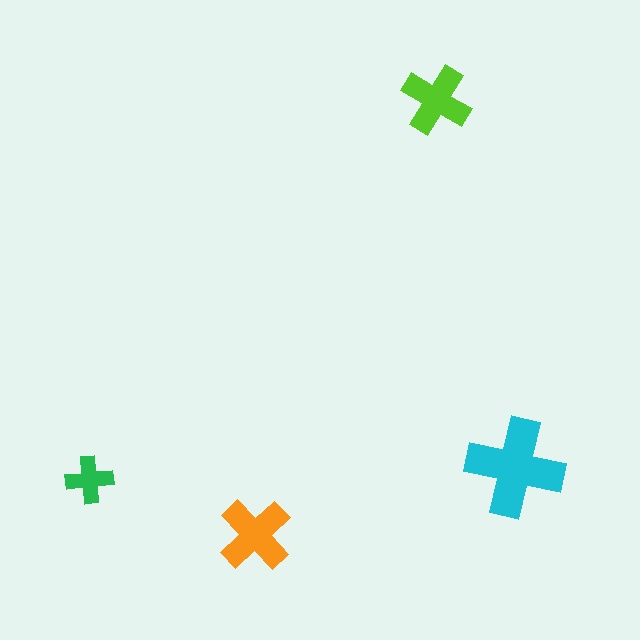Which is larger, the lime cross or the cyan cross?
The cyan one.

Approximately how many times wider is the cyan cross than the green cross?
About 2 times wider.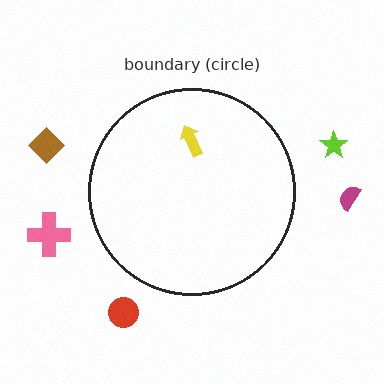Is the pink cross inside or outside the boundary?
Outside.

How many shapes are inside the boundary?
1 inside, 5 outside.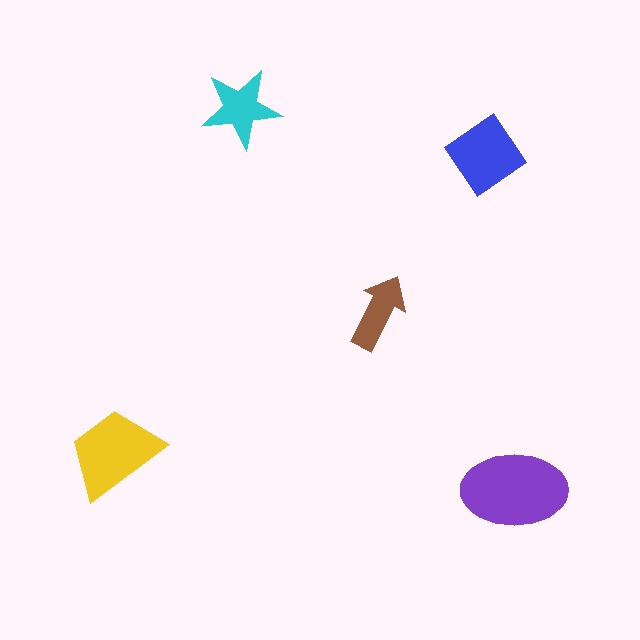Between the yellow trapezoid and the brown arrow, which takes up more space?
The yellow trapezoid.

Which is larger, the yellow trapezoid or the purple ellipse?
The purple ellipse.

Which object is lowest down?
The purple ellipse is bottommost.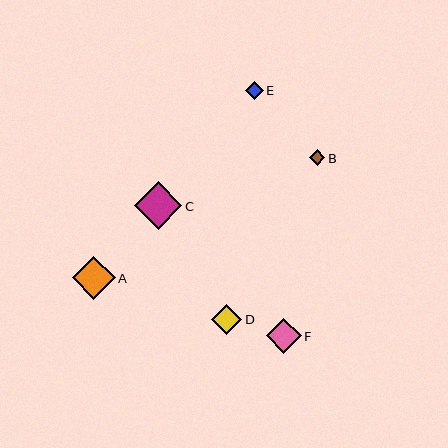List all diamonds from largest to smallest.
From largest to smallest: C, A, F, D, E, B.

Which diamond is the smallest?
Diamond B is the smallest with a size of approximately 16 pixels.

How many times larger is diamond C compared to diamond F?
Diamond C is approximately 1.4 times the size of diamond F.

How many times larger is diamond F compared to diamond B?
Diamond F is approximately 2.2 times the size of diamond B.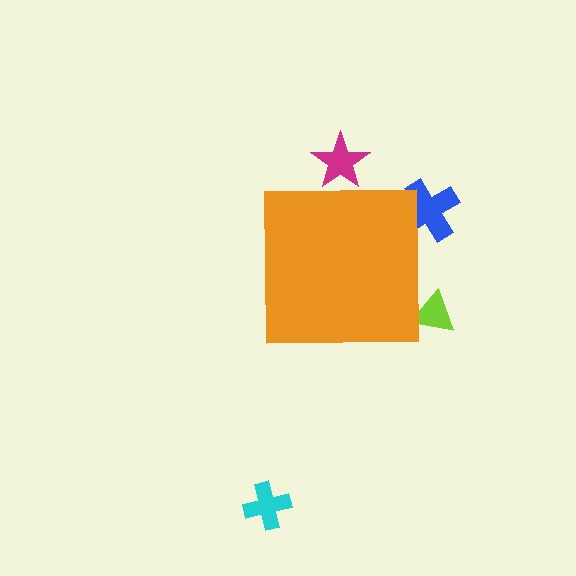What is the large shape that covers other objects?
An orange square.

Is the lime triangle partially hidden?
Yes, the lime triangle is partially hidden behind the orange square.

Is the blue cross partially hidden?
Yes, the blue cross is partially hidden behind the orange square.